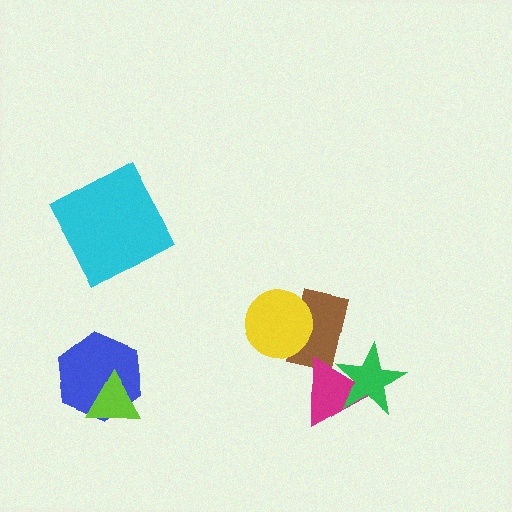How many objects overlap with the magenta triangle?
2 objects overlap with the magenta triangle.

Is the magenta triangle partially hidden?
Yes, it is partially covered by another shape.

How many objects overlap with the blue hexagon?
1 object overlaps with the blue hexagon.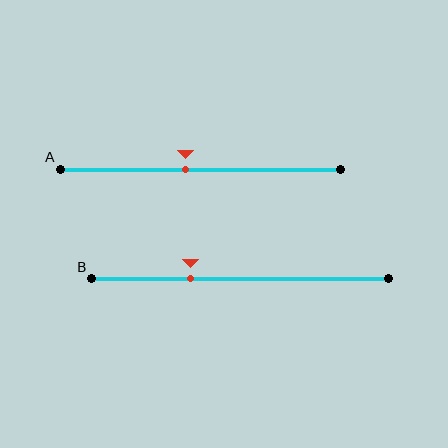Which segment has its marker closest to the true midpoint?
Segment A has its marker closest to the true midpoint.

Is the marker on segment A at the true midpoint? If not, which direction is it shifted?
No, the marker on segment A is shifted to the left by about 5% of the segment length.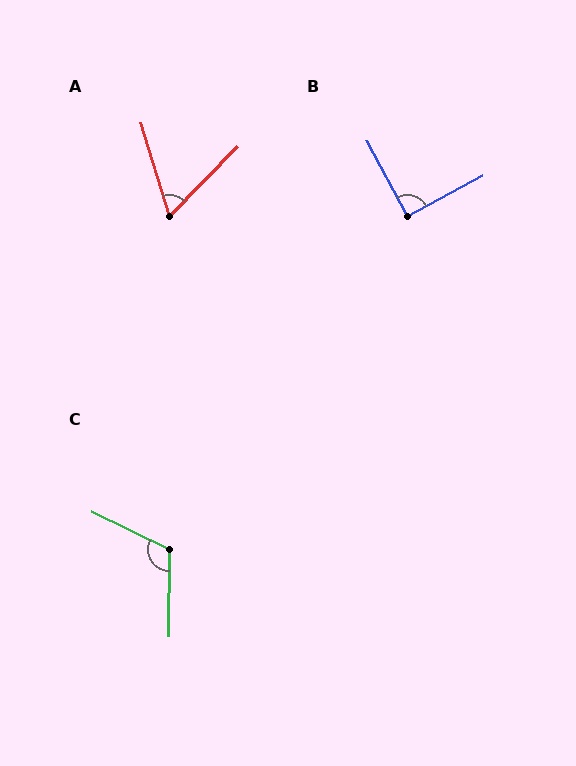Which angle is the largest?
C, at approximately 116 degrees.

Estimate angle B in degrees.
Approximately 89 degrees.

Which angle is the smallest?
A, at approximately 61 degrees.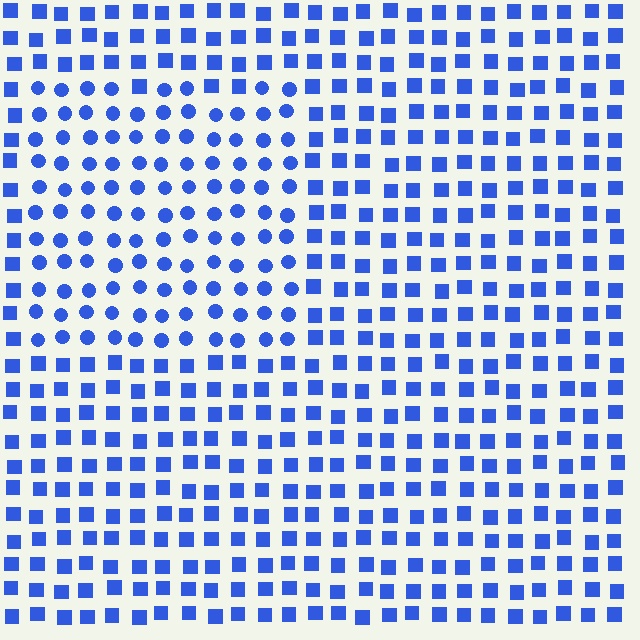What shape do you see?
I see a rectangle.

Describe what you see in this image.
The image is filled with small blue elements arranged in a uniform grid. A rectangle-shaped region contains circles, while the surrounding area contains squares. The boundary is defined purely by the change in element shape.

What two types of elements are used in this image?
The image uses circles inside the rectangle region and squares outside it.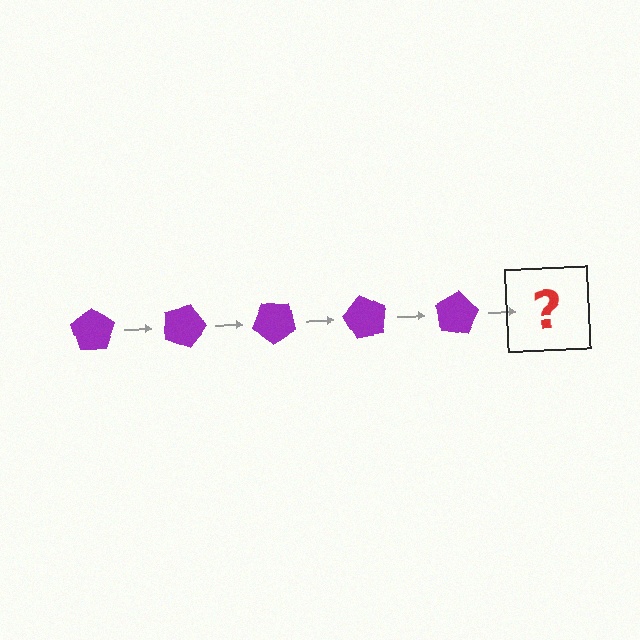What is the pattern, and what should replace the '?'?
The pattern is that the pentagon rotates 20 degrees each step. The '?' should be a purple pentagon rotated 100 degrees.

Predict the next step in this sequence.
The next step is a purple pentagon rotated 100 degrees.